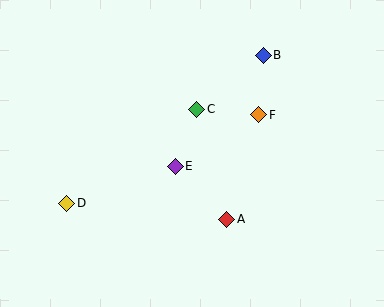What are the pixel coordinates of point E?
Point E is at (175, 166).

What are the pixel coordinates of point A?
Point A is at (227, 219).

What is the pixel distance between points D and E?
The distance between D and E is 114 pixels.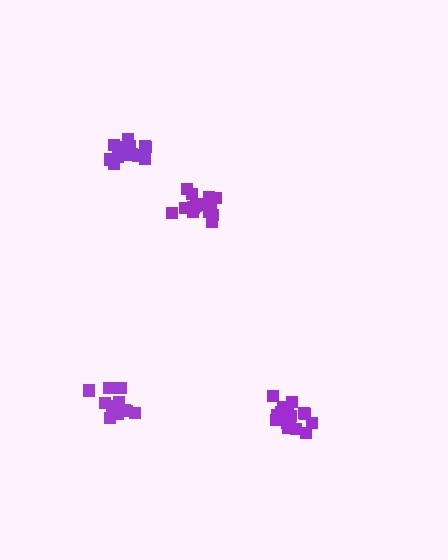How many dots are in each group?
Group 1: 16 dots, Group 2: 14 dots, Group 3: 17 dots, Group 4: 18 dots (65 total).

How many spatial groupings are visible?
There are 4 spatial groupings.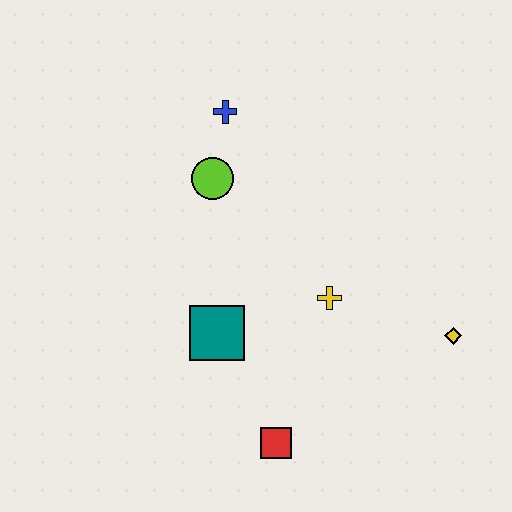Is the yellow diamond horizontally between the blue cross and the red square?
No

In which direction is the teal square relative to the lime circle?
The teal square is below the lime circle.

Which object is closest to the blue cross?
The lime circle is closest to the blue cross.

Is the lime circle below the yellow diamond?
No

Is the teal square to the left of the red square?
Yes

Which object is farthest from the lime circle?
The yellow diamond is farthest from the lime circle.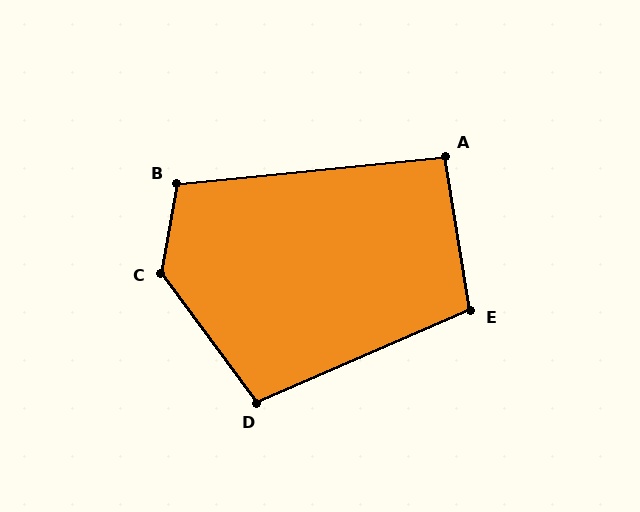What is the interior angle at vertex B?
Approximately 106 degrees (obtuse).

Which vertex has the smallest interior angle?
A, at approximately 94 degrees.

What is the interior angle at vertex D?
Approximately 103 degrees (obtuse).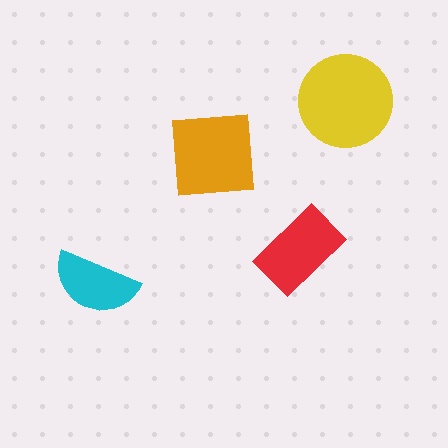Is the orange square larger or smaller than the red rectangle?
Larger.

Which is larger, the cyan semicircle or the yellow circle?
The yellow circle.